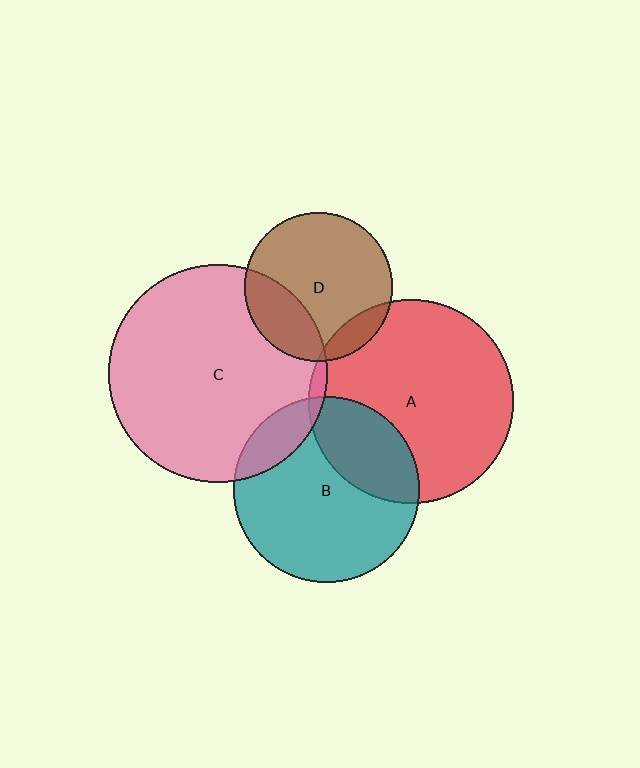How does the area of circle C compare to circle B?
Approximately 1.4 times.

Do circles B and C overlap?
Yes.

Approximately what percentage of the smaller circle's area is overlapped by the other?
Approximately 15%.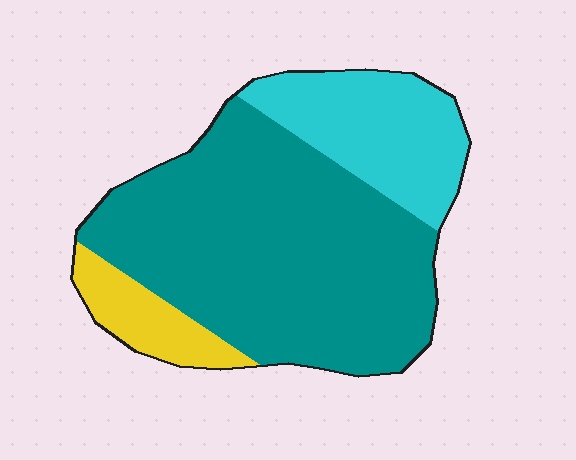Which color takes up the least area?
Yellow, at roughly 10%.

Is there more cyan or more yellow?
Cyan.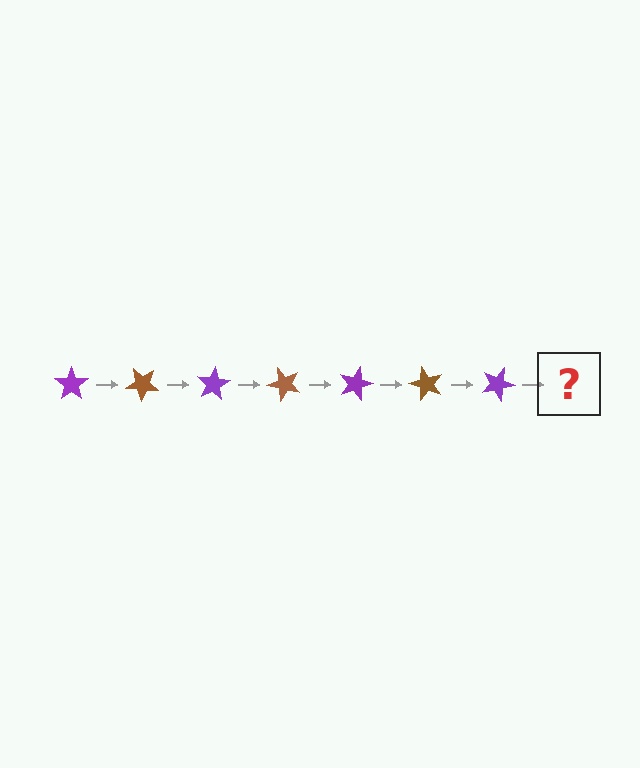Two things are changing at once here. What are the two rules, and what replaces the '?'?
The two rules are that it rotates 40 degrees each step and the color cycles through purple and brown. The '?' should be a brown star, rotated 280 degrees from the start.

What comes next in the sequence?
The next element should be a brown star, rotated 280 degrees from the start.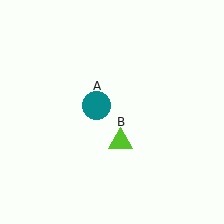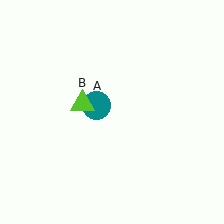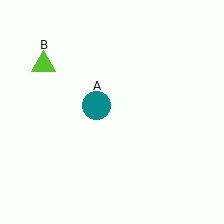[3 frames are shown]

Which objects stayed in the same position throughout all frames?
Teal circle (object A) remained stationary.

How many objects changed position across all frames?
1 object changed position: lime triangle (object B).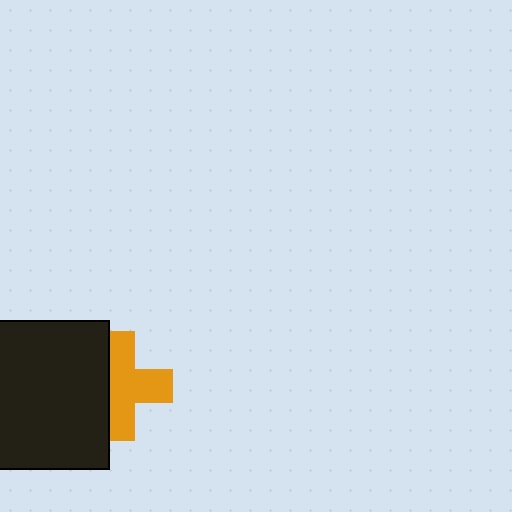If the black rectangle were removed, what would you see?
You would see the complete orange cross.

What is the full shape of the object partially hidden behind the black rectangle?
The partially hidden object is an orange cross.